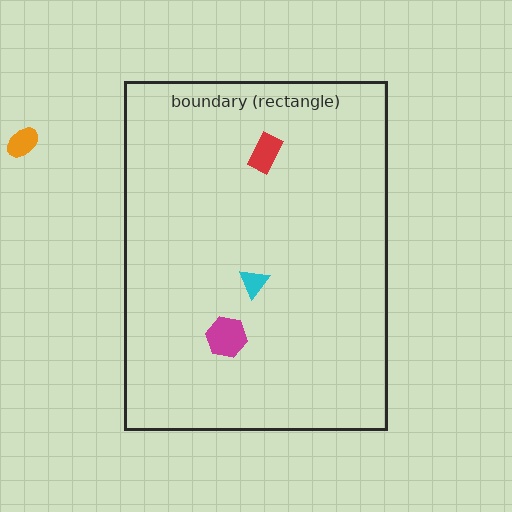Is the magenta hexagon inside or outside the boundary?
Inside.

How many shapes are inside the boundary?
3 inside, 1 outside.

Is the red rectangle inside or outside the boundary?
Inside.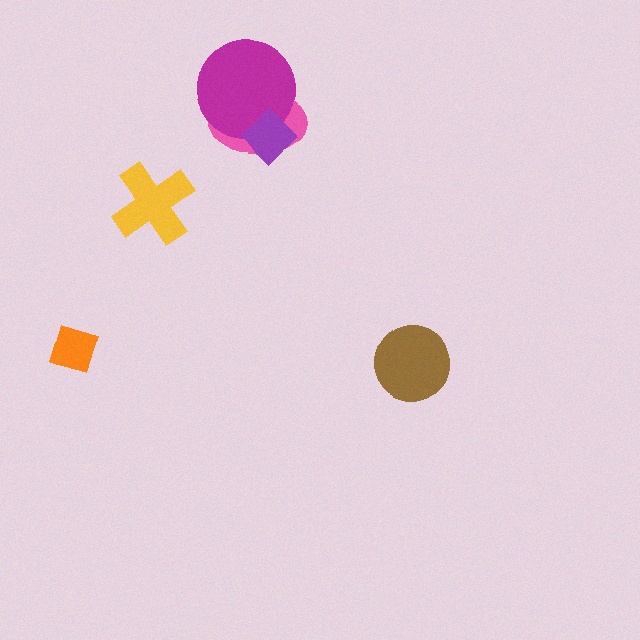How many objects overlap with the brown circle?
0 objects overlap with the brown circle.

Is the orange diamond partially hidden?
No, no other shape covers it.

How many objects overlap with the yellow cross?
0 objects overlap with the yellow cross.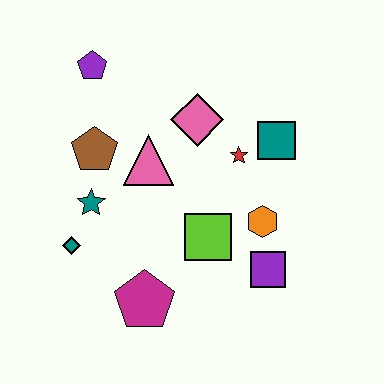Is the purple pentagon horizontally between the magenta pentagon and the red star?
No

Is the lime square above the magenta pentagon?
Yes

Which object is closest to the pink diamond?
The red star is closest to the pink diamond.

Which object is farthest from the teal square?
The teal diamond is farthest from the teal square.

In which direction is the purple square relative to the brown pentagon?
The purple square is to the right of the brown pentagon.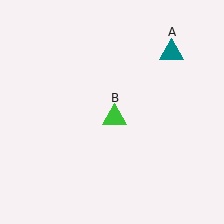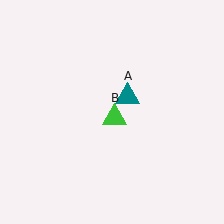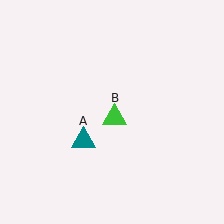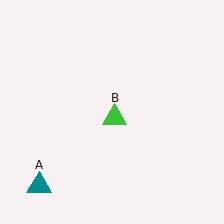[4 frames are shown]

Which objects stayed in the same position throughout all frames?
Green triangle (object B) remained stationary.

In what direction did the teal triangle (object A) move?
The teal triangle (object A) moved down and to the left.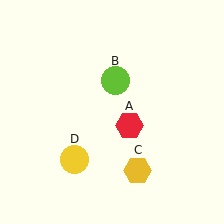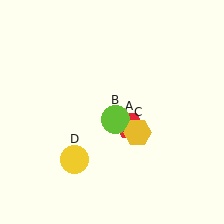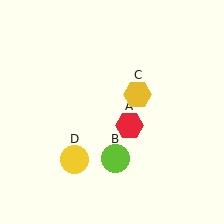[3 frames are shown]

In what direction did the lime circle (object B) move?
The lime circle (object B) moved down.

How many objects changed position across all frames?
2 objects changed position: lime circle (object B), yellow hexagon (object C).